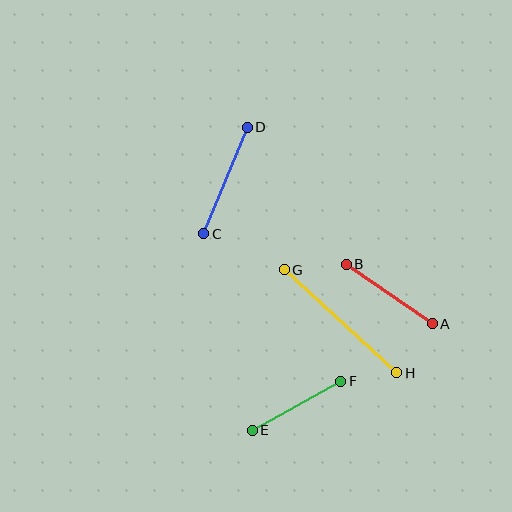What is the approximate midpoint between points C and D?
The midpoint is at approximately (225, 181) pixels.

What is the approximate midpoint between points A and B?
The midpoint is at approximately (389, 294) pixels.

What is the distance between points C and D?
The distance is approximately 115 pixels.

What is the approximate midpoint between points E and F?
The midpoint is at approximately (297, 406) pixels.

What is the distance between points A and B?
The distance is approximately 105 pixels.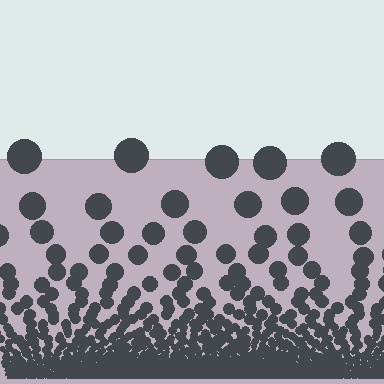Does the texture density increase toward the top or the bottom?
Density increases toward the bottom.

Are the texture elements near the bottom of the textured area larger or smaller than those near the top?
Smaller. The gradient is inverted — elements near the bottom are smaller and denser.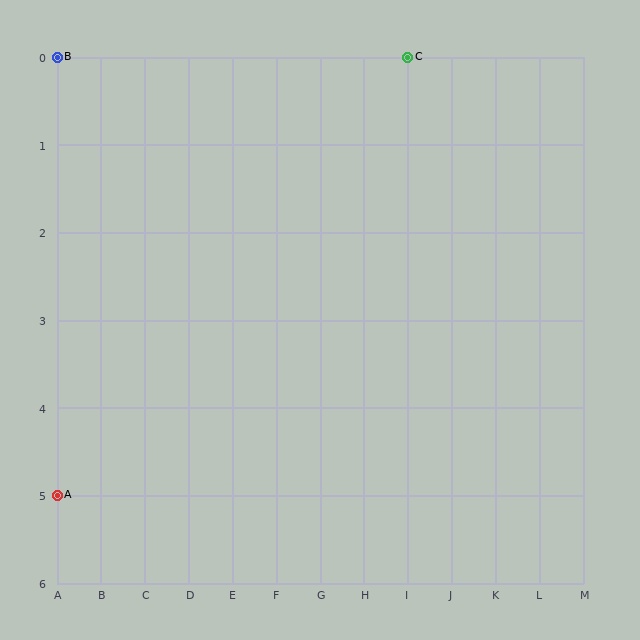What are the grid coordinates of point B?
Point B is at grid coordinates (A, 0).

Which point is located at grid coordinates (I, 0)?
Point C is at (I, 0).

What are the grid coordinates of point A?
Point A is at grid coordinates (A, 5).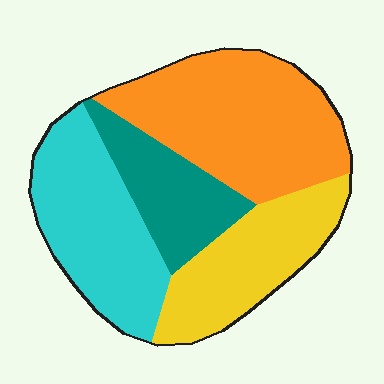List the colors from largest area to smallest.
From largest to smallest: orange, cyan, yellow, teal.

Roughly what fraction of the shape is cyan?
Cyan takes up between a sixth and a third of the shape.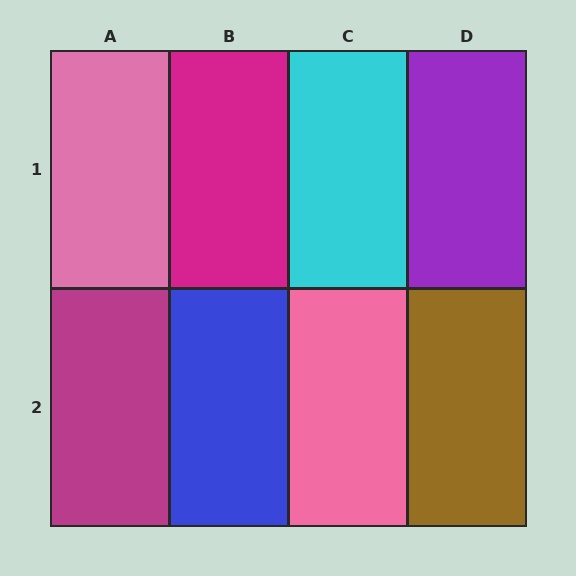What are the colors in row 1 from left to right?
Pink, magenta, cyan, purple.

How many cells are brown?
1 cell is brown.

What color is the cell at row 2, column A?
Magenta.